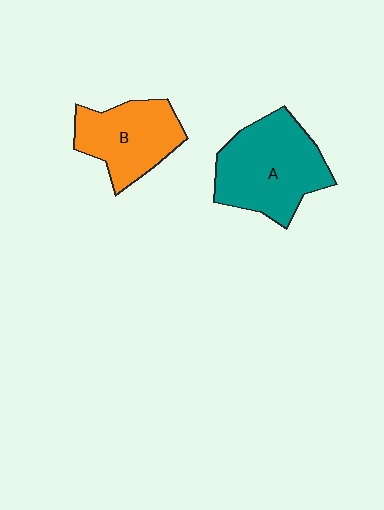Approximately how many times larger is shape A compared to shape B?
Approximately 1.3 times.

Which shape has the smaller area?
Shape B (orange).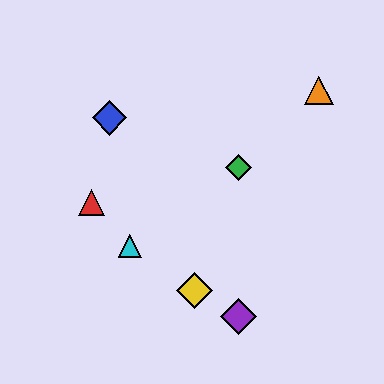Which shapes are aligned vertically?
The green diamond, the purple diamond are aligned vertically.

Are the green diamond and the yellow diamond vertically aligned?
No, the green diamond is at x≈238 and the yellow diamond is at x≈195.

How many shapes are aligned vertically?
2 shapes (the green diamond, the purple diamond) are aligned vertically.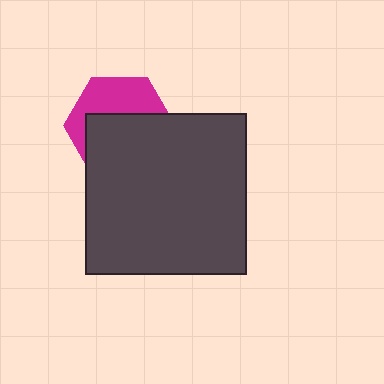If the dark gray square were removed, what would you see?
You would see the complete magenta hexagon.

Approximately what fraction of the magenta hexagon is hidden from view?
Roughly 58% of the magenta hexagon is hidden behind the dark gray square.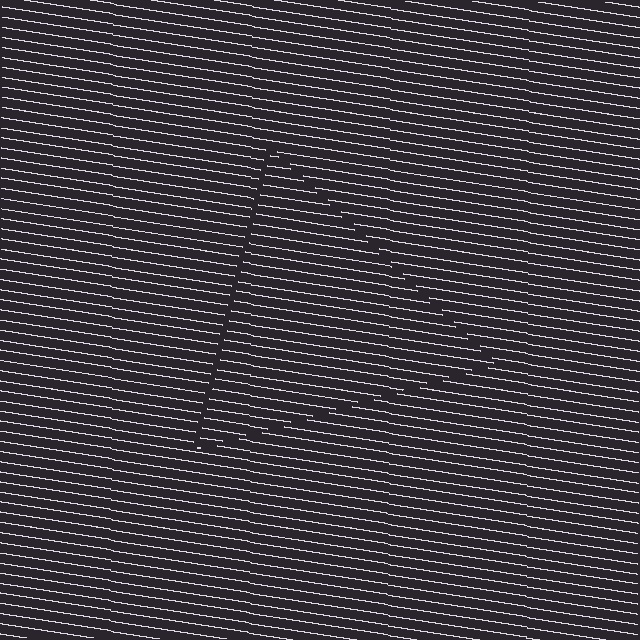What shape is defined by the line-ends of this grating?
An illusory triangle. The interior of the shape contains the same grating, shifted by half a period — the contour is defined by the phase discontinuity where line-ends from the inner and outer gratings abut.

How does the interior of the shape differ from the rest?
The interior of the shape contains the same grating, shifted by half a period — the contour is defined by the phase discontinuity where line-ends from the inner and outer gratings abut.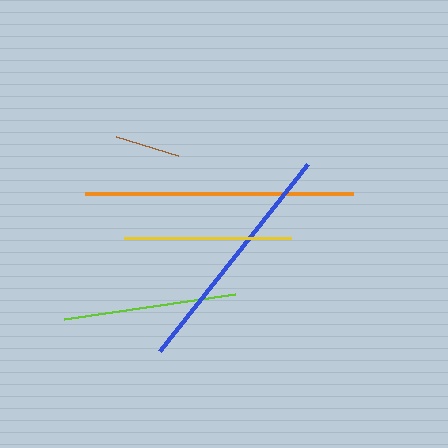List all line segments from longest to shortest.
From longest to shortest: orange, blue, lime, yellow, brown.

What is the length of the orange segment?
The orange segment is approximately 268 pixels long.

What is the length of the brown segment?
The brown segment is approximately 64 pixels long.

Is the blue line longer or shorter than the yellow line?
The blue line is longer than the yellow line.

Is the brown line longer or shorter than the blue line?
The blue line is longer than the brown line.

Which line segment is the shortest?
The brown line is the shortest at approximately 64 pixels.